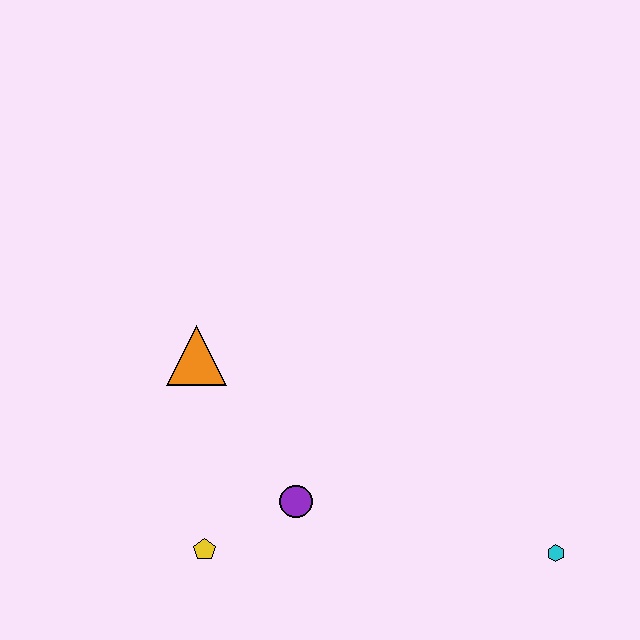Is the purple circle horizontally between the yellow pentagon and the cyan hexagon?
Yes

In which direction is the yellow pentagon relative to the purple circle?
The yellow pentagon is to the left of the purple circle.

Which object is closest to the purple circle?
The yellow pentagon is closest to the purple circle.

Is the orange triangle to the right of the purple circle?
No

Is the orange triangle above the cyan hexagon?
Yes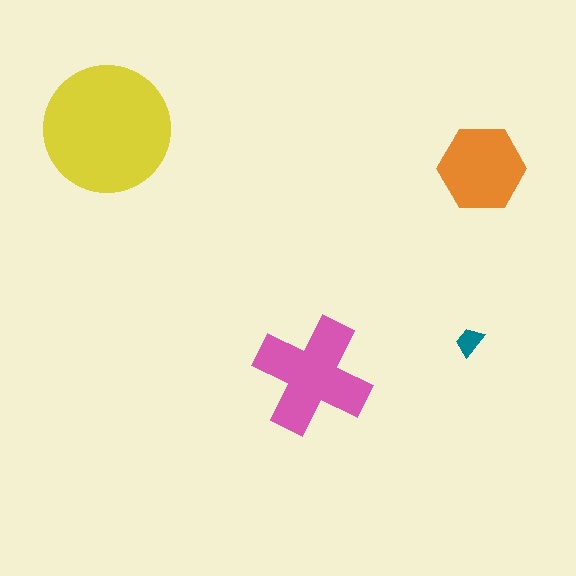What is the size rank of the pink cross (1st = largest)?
2nd.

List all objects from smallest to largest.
The teal trapezoid, the orange hexagon, the pink cross, the yellow circle.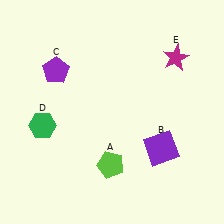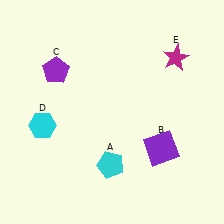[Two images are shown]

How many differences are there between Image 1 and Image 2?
There are 2 differences between the two images.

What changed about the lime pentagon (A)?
In Image 1, A is lime. In Image 2, it changed to cyan.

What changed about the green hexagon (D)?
In Image 1, D is green. In Image 2, it changed to cyan.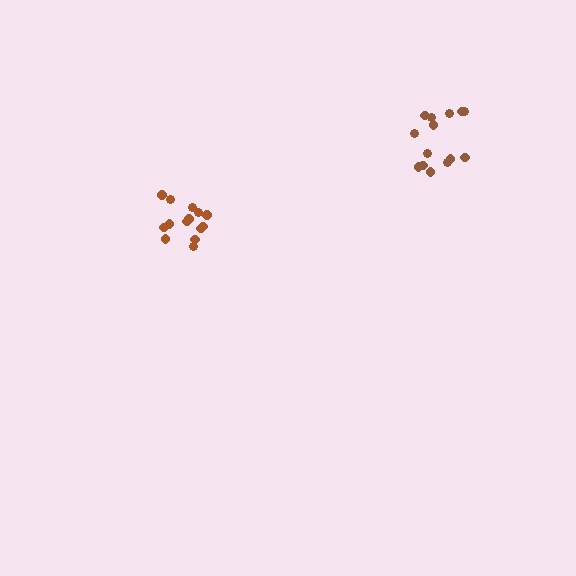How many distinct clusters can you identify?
There are 2 distinct clusters.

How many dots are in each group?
Group 1: 14 dots, Group 2: 14 dots (28 total).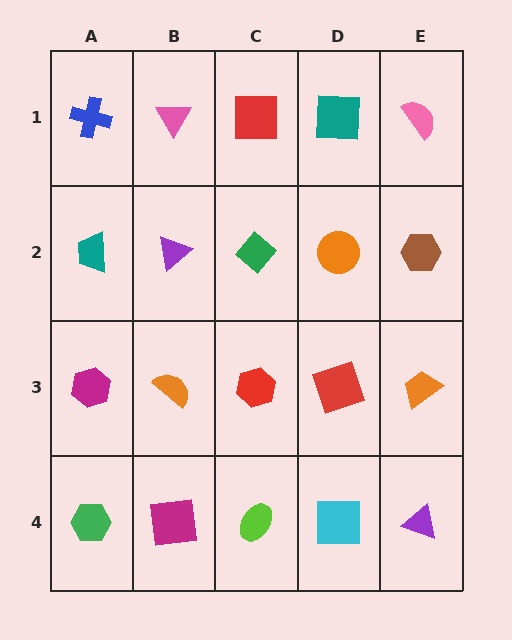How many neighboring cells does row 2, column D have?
4.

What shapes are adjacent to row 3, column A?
A teal trapezoid (row 2, column A), a green hexagon (row 4, column A), an orange semicircle (row 3, column B).